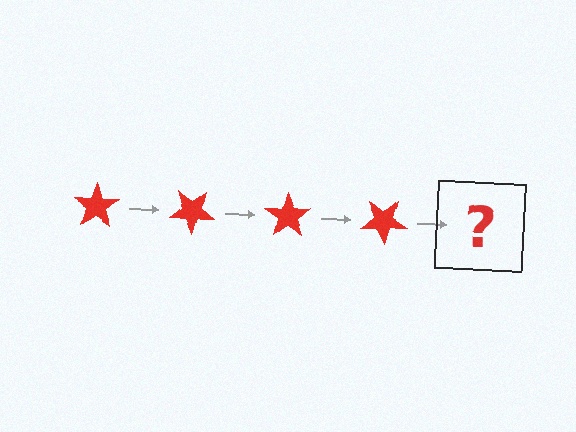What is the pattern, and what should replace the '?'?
The pattern is that the star rotates 35 degrees each step. The '?' should be a red star rotated 140 degrees.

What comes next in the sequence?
The next element should be a red star rotated 140 degrees.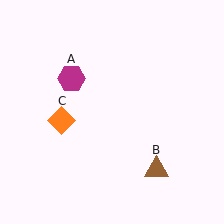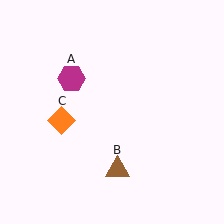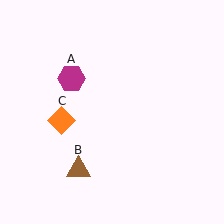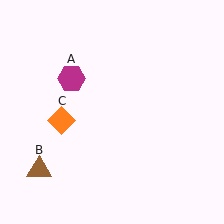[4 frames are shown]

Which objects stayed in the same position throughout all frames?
Magenta hexagon (object A) and orange diamond (object C) remained stationary.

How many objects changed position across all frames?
1 object changed position: brown triangle (object B).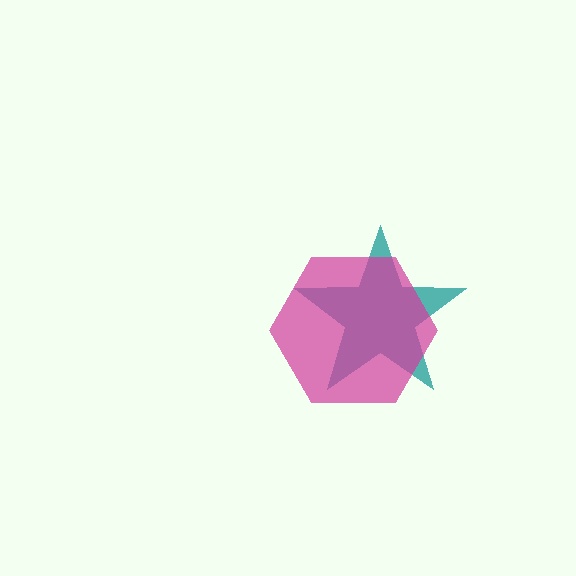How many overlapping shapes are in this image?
There are 2 overlapping shapes in the image.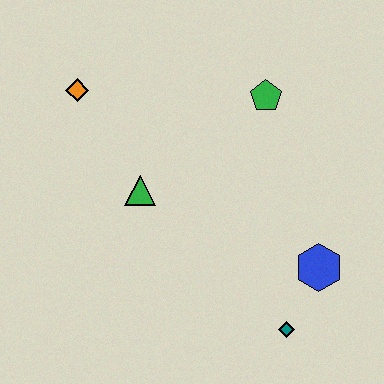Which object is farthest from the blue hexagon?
The orange diamond is farthest from the blue hexagon.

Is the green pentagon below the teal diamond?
No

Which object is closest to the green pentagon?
The green triangle is closest to the green pentagon.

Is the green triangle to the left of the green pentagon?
Yes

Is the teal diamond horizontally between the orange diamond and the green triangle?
No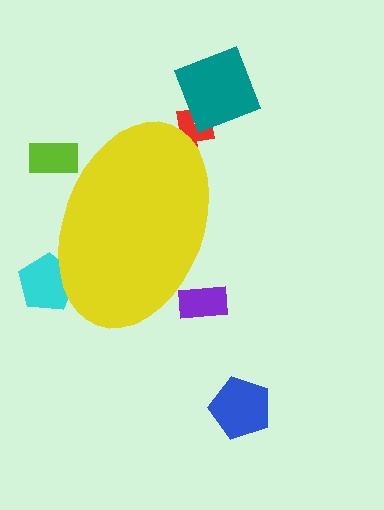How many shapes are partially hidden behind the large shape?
4 shapes are partially hidden.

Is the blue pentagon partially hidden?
No, the blue pentagon is fully visible.